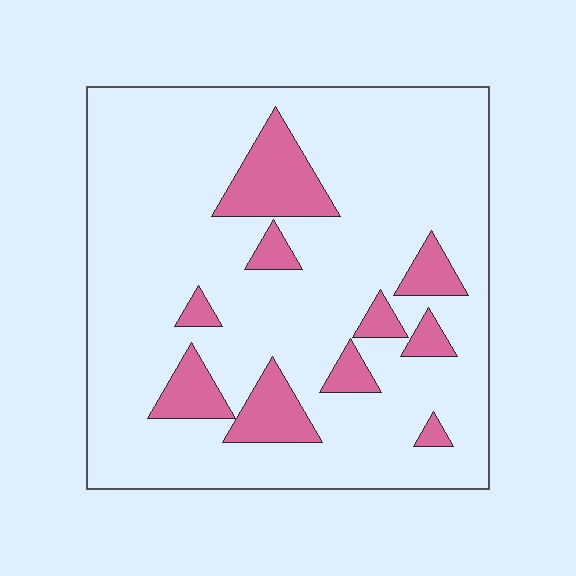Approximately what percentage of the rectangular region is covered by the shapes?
Approximately 15%.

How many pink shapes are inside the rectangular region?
10.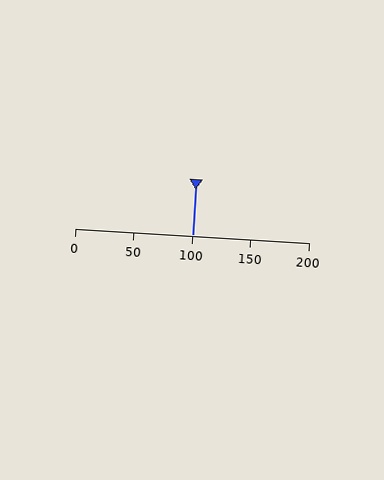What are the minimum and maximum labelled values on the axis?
The axis runs from 0 to 200.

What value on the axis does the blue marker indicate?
The marker indicates approximately 100.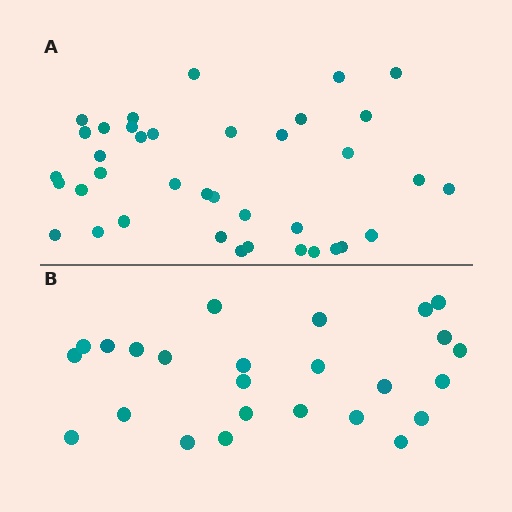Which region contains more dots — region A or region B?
Region A (the top region) has more dots.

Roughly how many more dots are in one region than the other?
Region A has approximately 15 more dots than region B.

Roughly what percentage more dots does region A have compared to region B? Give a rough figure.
About 50% more.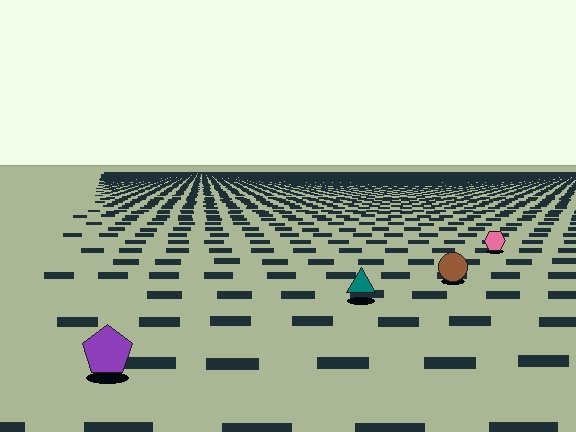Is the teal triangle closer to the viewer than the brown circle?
Yes. The teal triangle is closer — you can tell from the texture gradient: the ground texture is coarser near it.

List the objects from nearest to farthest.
From nearest to farthest: the purple pentagon, the teal triangle, the brown circle, the pink hexagon.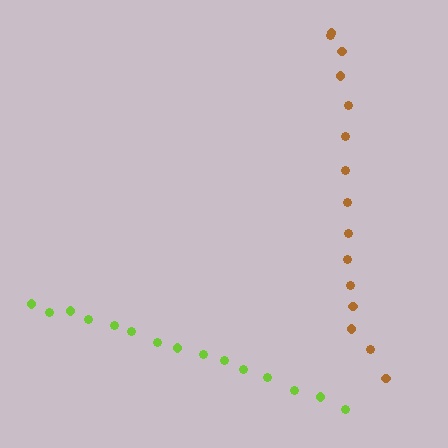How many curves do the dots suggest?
There are 2 distinct paths.